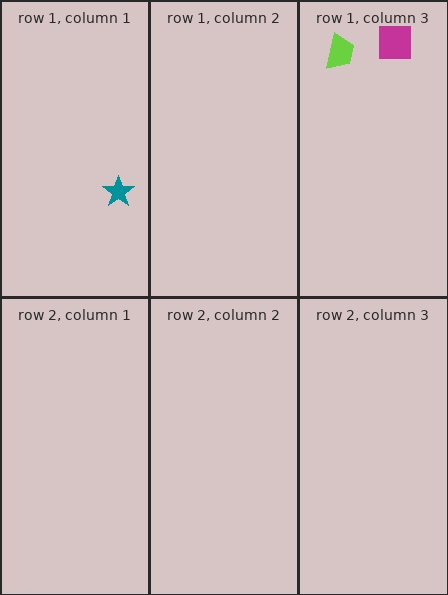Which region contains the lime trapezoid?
The row 1, column 3 region.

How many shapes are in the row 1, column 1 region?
1.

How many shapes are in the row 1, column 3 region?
2.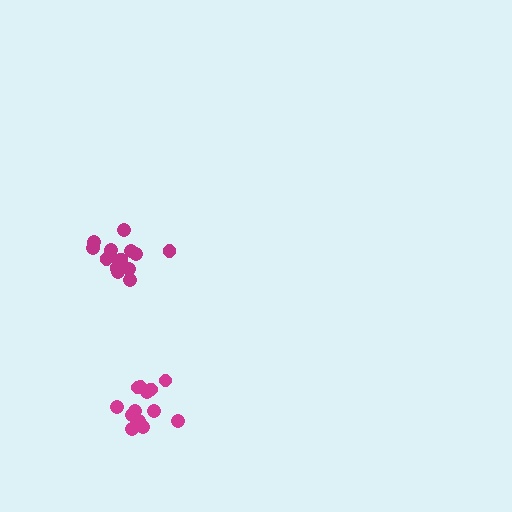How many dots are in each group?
Group 1: 16 dots, Group 2: 13 dots (29 total).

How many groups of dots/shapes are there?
There are 2 groups.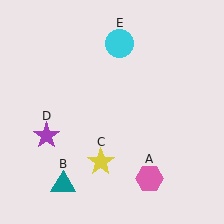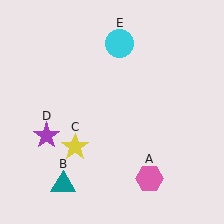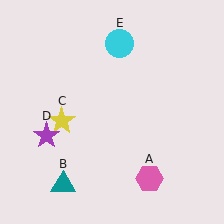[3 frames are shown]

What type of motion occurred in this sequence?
The yellow star (object C) rotated clockwise around the center of the scene.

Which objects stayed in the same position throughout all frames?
Pink hexagon (object A) and teal triangle (object B) and purple star (object D) and cyan circle (object E) remained stationary.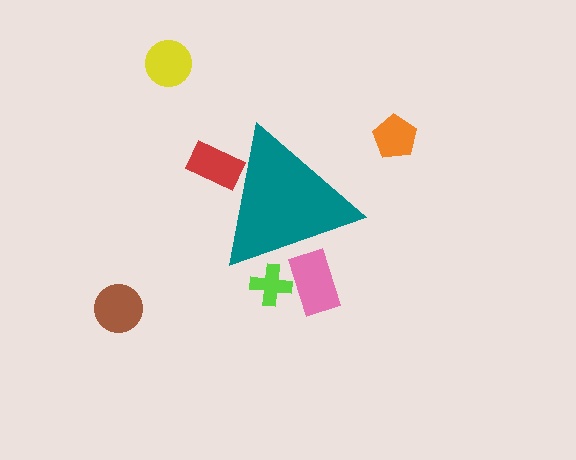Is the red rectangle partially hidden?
Yes, the red rectangle is partially hidden behind the teal triangle.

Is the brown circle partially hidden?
No, the brown circle is fully visible.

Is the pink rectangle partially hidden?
Yes, the pink rectangle is partially hidden behind the teal triangle.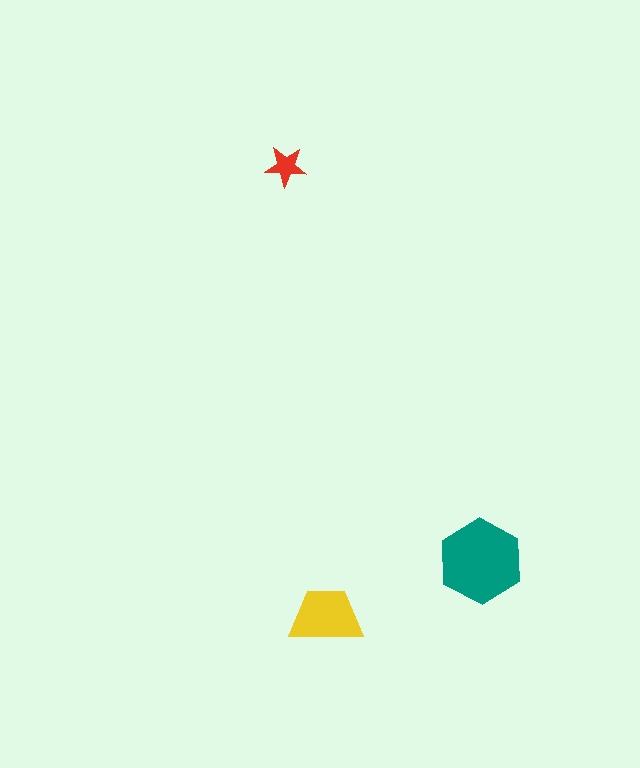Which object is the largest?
The teal hexagon.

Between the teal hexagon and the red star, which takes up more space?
The teal hexagon.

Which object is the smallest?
The red star.